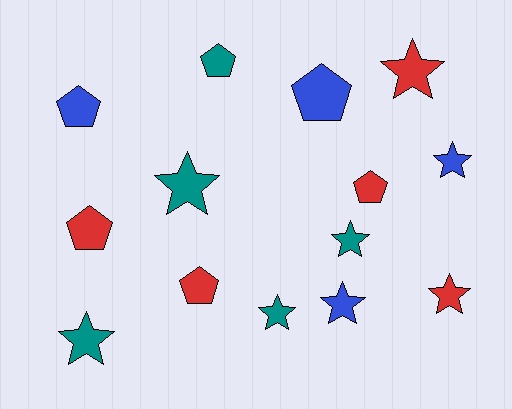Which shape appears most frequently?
Star, with 8 objects.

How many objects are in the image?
There are 14 objects.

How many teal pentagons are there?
There is 1 teal pentagon.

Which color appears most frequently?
Teal, with 5 objects.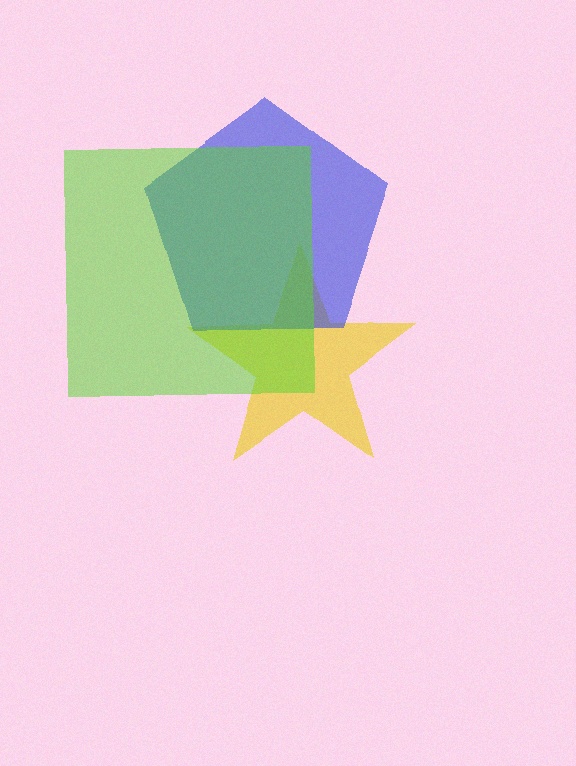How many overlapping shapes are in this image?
There are 3 overlapping shapes in the image.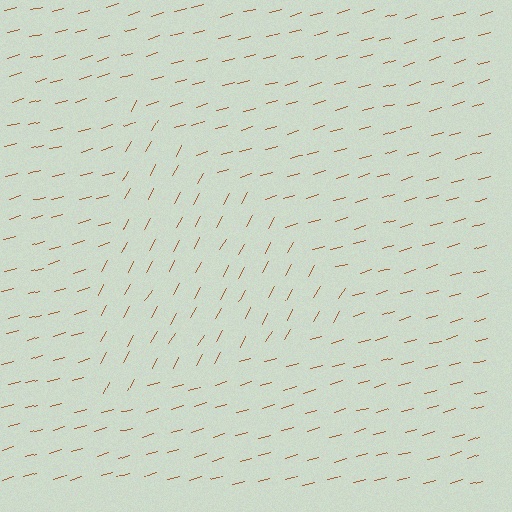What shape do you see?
I see a triangle.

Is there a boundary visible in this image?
Yes, there is a texture boundary formed by a change in line orientation.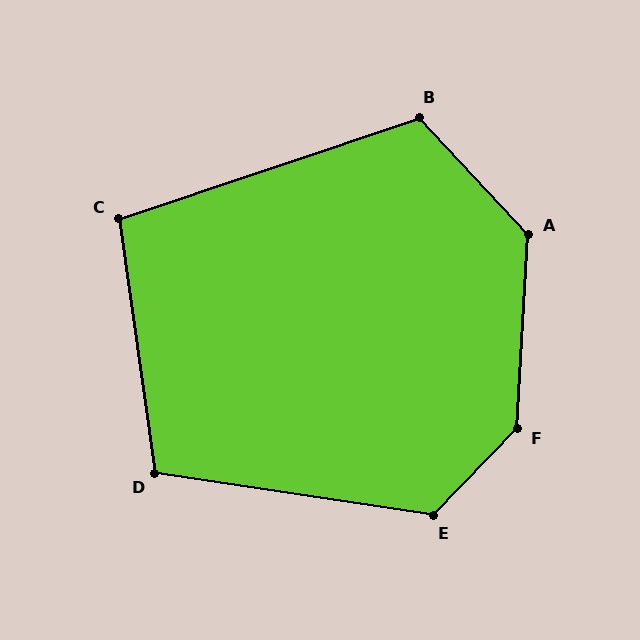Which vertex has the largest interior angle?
F, at approximately 139 degrees.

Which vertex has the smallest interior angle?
C, at approximately 101 degrees.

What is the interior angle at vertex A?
Approximately 134 degrees (obtuse).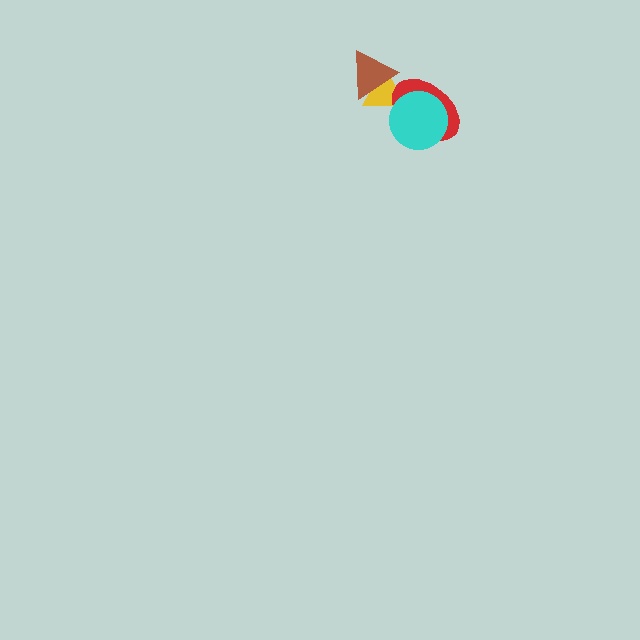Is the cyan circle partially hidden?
No, no other shape covers it.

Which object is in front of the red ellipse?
The cyan circle is in front of the red ellipse.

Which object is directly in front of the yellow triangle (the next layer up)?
The red ellipse is directly in front of the yellow triangle.